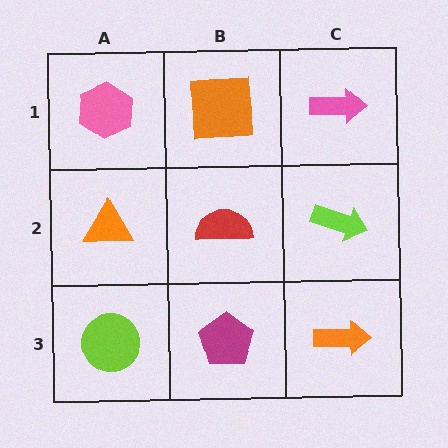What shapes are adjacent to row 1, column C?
A lime arrow (row 2, column C), an orange square (row 1, column B).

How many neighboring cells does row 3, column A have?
2.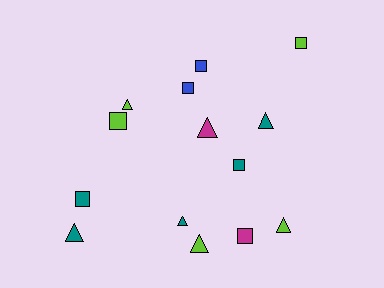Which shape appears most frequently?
Triangle, with 7 objects.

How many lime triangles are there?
There are 3 lime triangles.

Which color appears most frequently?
Teal, with 5 objects.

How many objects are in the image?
There are 14 objects.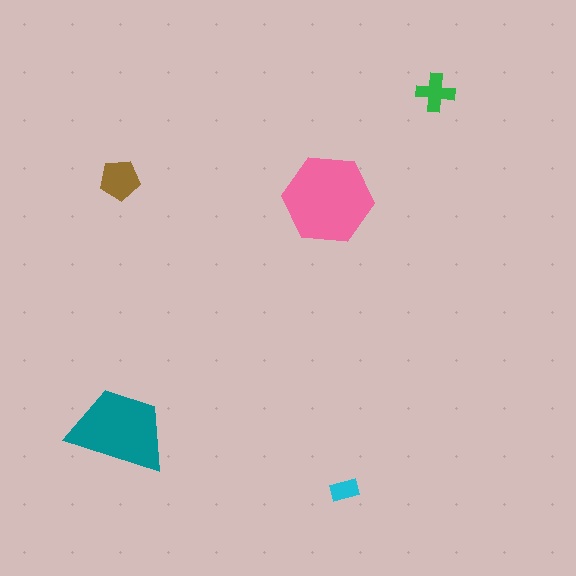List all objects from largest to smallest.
The pink hexagon, the teal trapezoid, the brown pentagon, the green cross, the cyan rectangle.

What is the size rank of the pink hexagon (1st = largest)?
1st.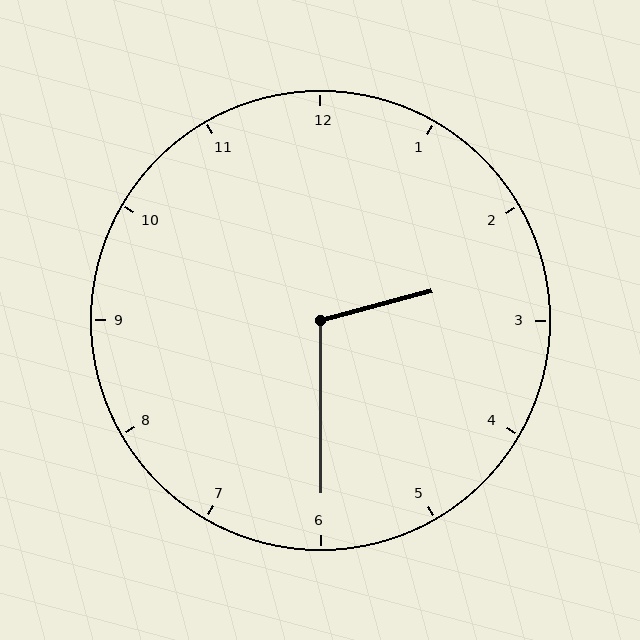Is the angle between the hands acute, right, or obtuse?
It is obtuse.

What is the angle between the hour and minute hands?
Approximately 105 degrees.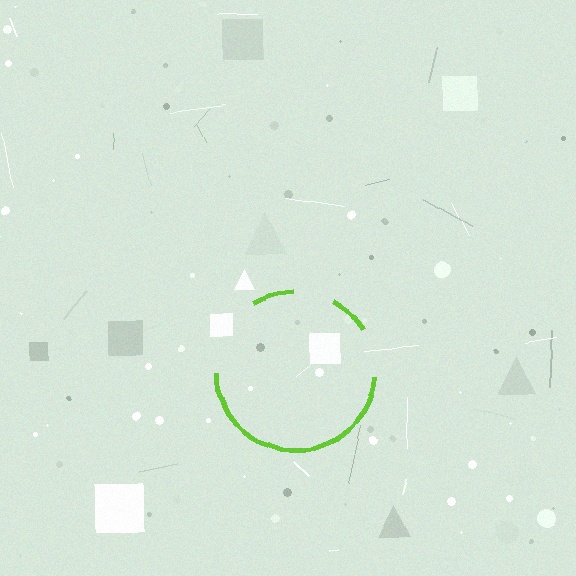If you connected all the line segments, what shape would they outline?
They would outline a circle.